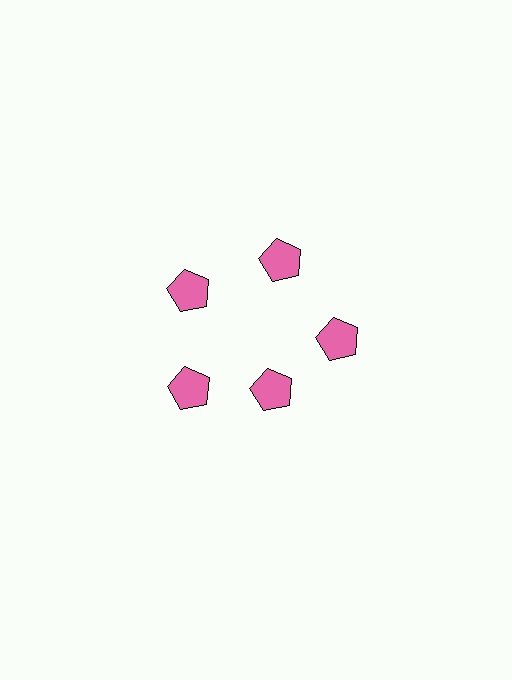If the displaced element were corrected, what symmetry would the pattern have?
It would have 5-fold rotational symmetry — the pattern would map onto itself every 72 degrees.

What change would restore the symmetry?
The symmetry would be restored by moving it outward, back onto the ring so that all 5 pentagons sit at equal angles and equal distance from the center.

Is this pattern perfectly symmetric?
No. The 5 pink pentagons are arranged in a ring, but one element near the 5 o'clock position is pulled inward toward the center, breaking the 5-fold rotational symmetry.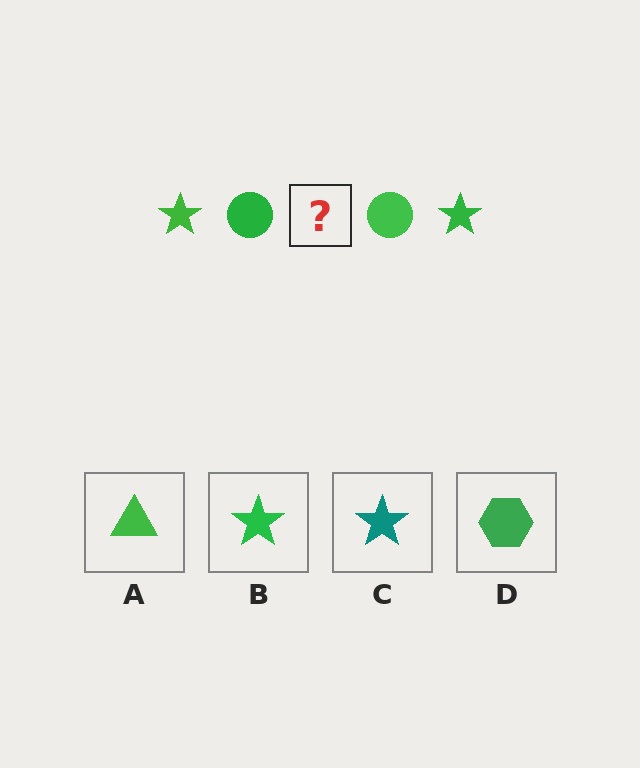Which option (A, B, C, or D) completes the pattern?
B.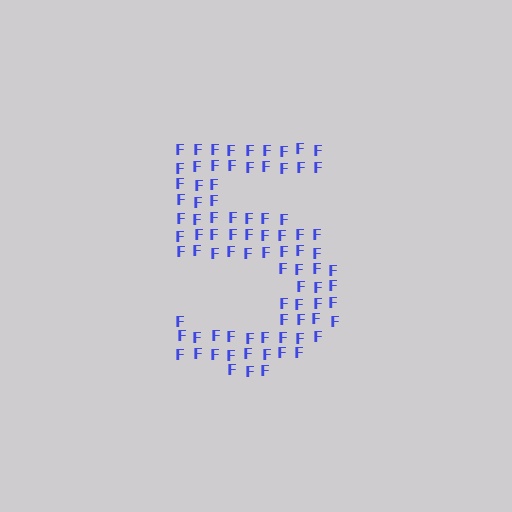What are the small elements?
The small elements are letter F's.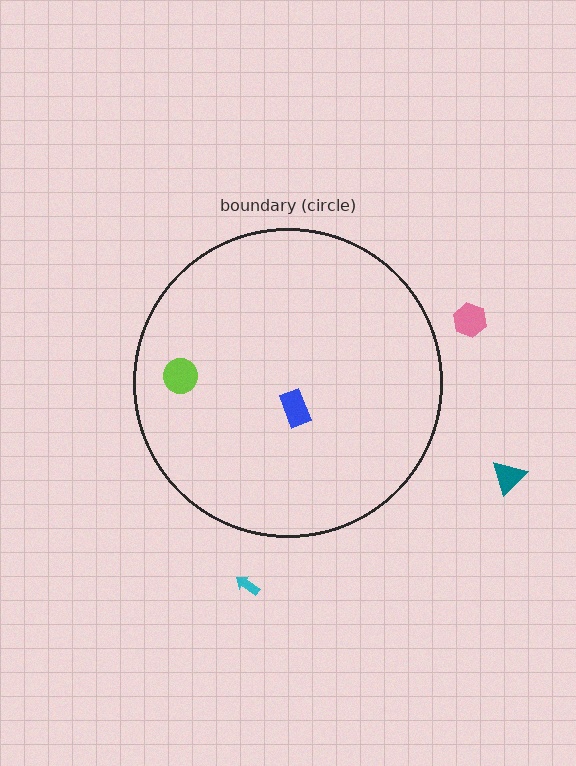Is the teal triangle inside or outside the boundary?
Outside.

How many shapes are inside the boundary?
2 inside, 3 outside.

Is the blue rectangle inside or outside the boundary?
Inside.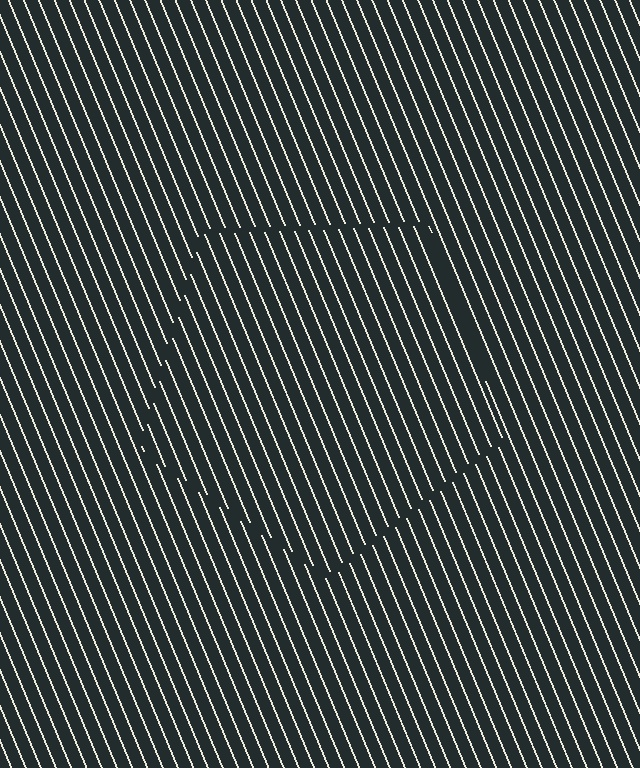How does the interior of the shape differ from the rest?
The interior of the shape contains the same grating, shifted by half a period — the contour is defined by the phase discontinuity where line-ends from the inner and outer gratings abut.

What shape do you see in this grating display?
An illusory pentagon. The interior of the shape contains the same grating, shifted by half a period — the contour is defined by the phase discontinuity where line-ends from the inner and outer gratings abut.